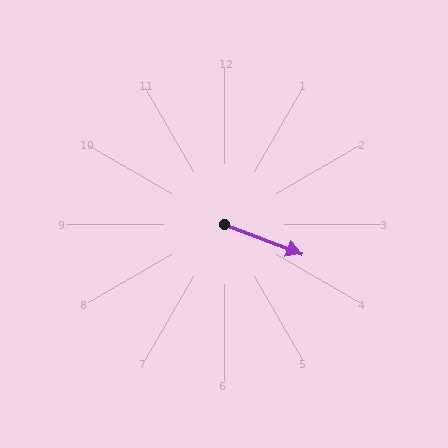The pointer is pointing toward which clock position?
Roughly 4 o'clock.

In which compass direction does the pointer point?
East.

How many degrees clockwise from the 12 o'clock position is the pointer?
Approximately 111 degrees.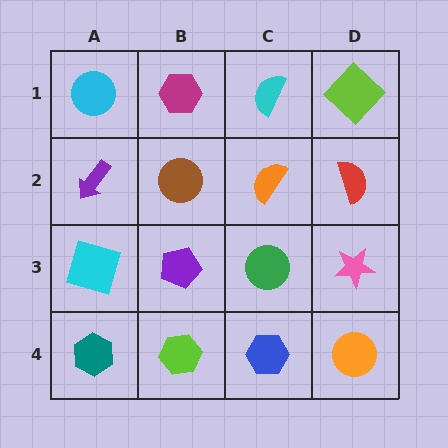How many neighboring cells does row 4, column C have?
3.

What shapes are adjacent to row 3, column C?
An orange semicircle (row 2, column C), a blue hexagon (row 4, column C), a purple pentagon (row 3, column B), a pink star (row 3, column D).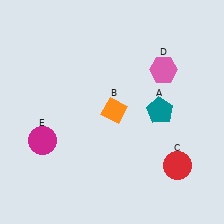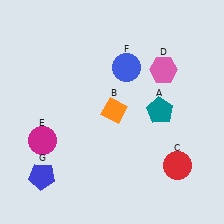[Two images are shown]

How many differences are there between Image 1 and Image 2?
There are 2 differences between the two images.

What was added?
A blue circle (F), a blue pentagon (G) were added in Image 2.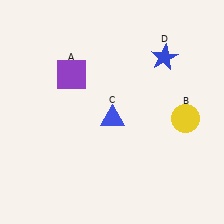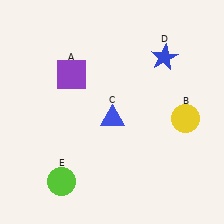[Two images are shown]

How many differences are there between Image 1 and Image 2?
There is 1 difference between the two images.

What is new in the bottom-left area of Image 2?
A lime circle (E) was added in the bottom-left area of Image 2.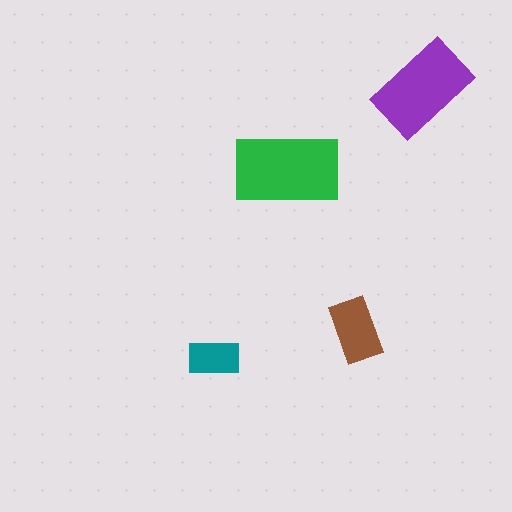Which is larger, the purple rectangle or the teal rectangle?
The purple one.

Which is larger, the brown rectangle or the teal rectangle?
The brown one.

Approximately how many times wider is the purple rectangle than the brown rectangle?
About 1.5 times wider.